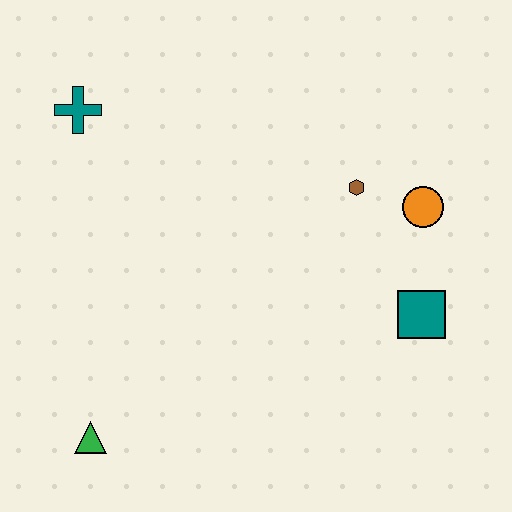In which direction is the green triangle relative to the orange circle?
The green triangle is to the left of the orange circle.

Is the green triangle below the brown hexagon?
Yes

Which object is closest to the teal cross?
The brown hexagon is closest to the teal cross.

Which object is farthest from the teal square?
The teal cross is farthest from the teal square.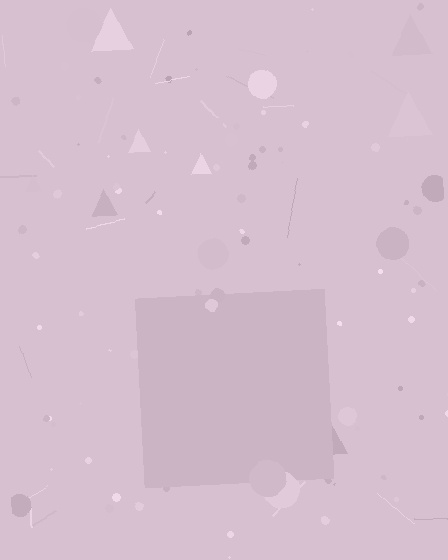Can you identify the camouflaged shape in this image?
The camouflaged shape is a square.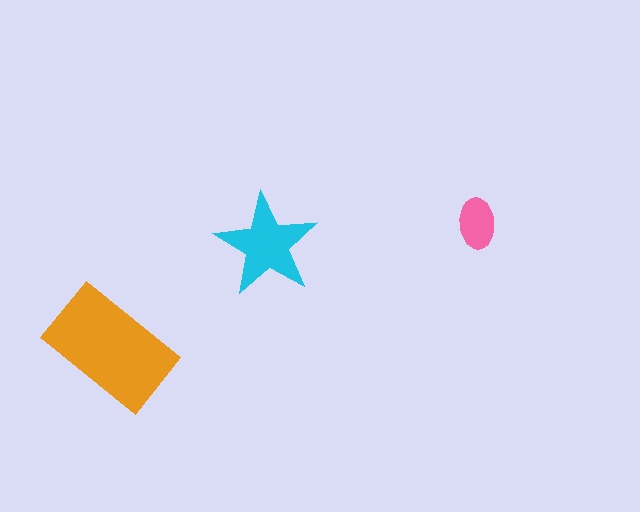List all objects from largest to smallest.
The orange rectangle, the cyan star, the pink ellipse.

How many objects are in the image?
There are 3 objects in the image.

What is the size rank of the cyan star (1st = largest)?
2nd.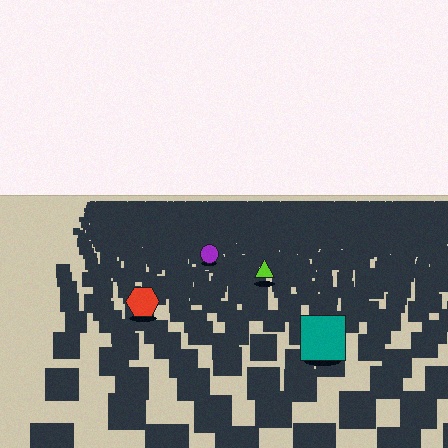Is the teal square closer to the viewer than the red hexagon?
Yes. The teal square is closer — you can tell from the texture gradient: the ground texture is coarser near it.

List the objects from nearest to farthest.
From nearest to farthest: the teal square, the red hexagon, the lime triangle, the purple circle.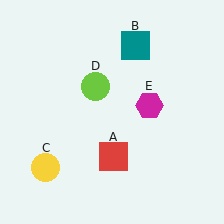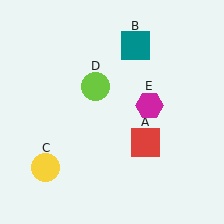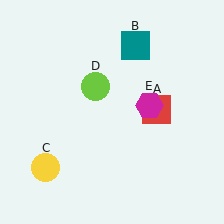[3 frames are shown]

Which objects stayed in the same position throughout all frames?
Teal square (object B) and yellow circle (object C) and lime circle (object D) and magenta hexagon (object E) remained stationary.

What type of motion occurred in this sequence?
The red square (object A) rotated counterclockwise around the center of the scene.